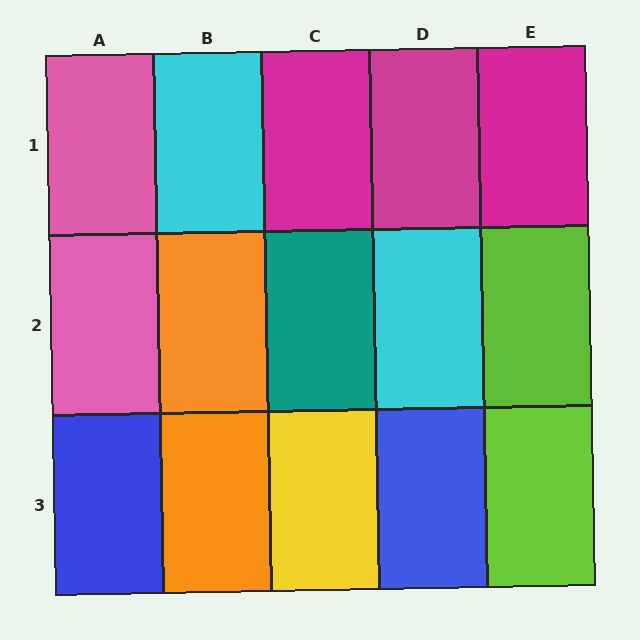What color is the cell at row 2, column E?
Lime.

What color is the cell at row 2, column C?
Teal.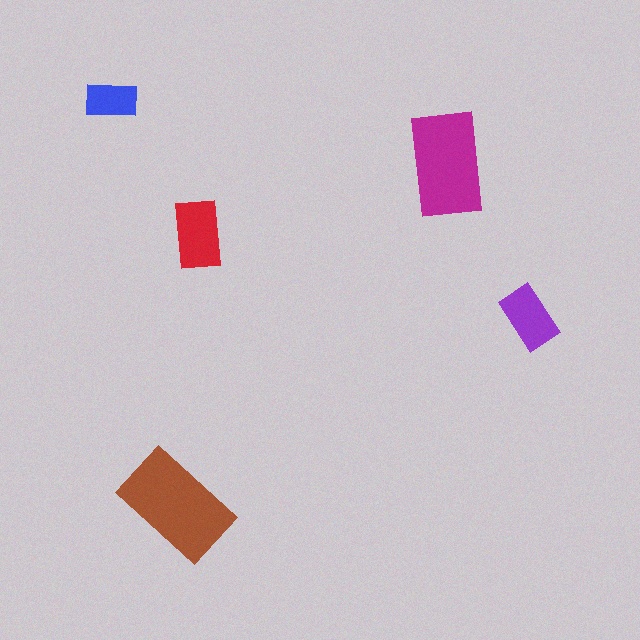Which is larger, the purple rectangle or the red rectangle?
The red one.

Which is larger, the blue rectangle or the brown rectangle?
The brown one.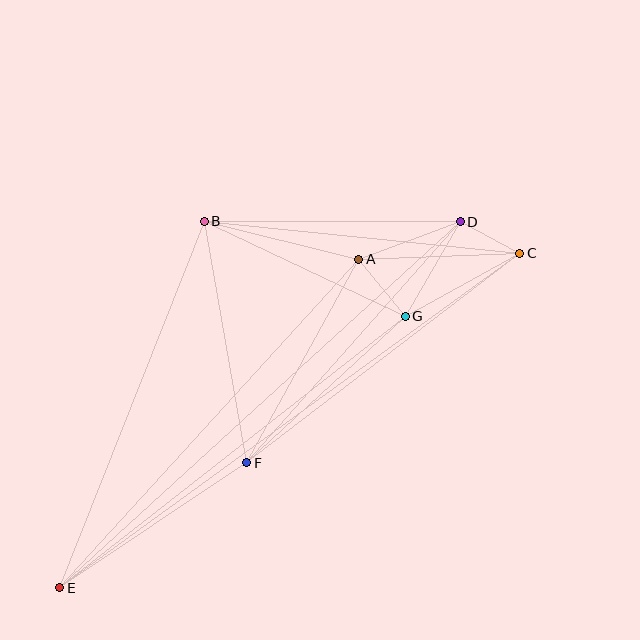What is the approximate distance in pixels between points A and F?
The distance between A and F is approximately 232 pixels.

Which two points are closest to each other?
Points C and D are closest to each other.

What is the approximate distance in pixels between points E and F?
The distance between E and F is approximately 225 pixels.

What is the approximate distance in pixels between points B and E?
The distance between B and E is approximately 394 pixels.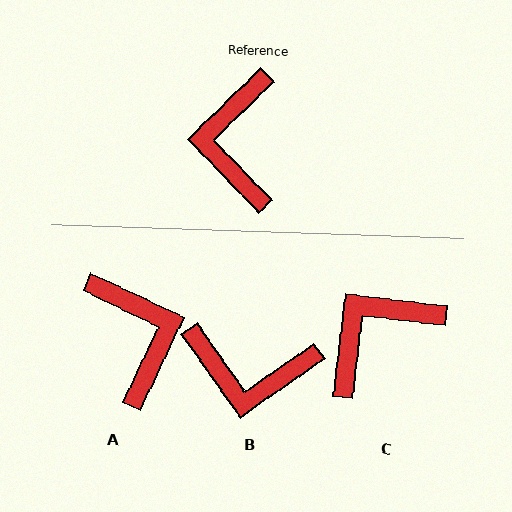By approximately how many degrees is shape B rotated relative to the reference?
Approximately 81 degrees counter-clockwise.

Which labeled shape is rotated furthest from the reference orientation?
A, about 159 degrees away.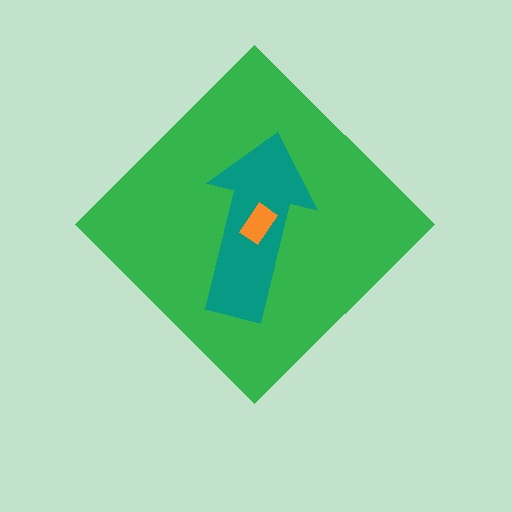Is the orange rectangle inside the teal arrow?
Yes.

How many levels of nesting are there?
3.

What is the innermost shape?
The orange rectangle.